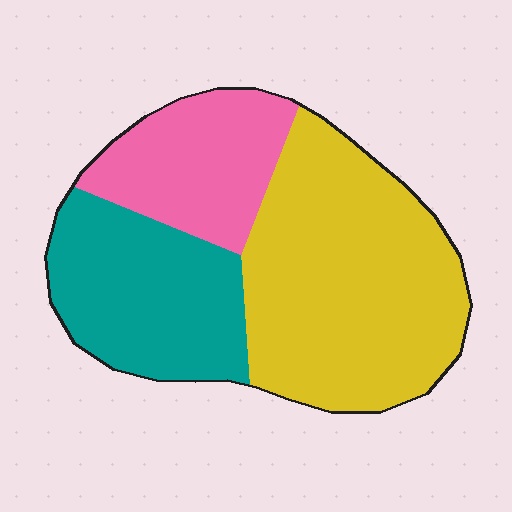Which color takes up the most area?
Yellow, at roughly 50%.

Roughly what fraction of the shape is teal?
Teal covers roughly 30% of the shape.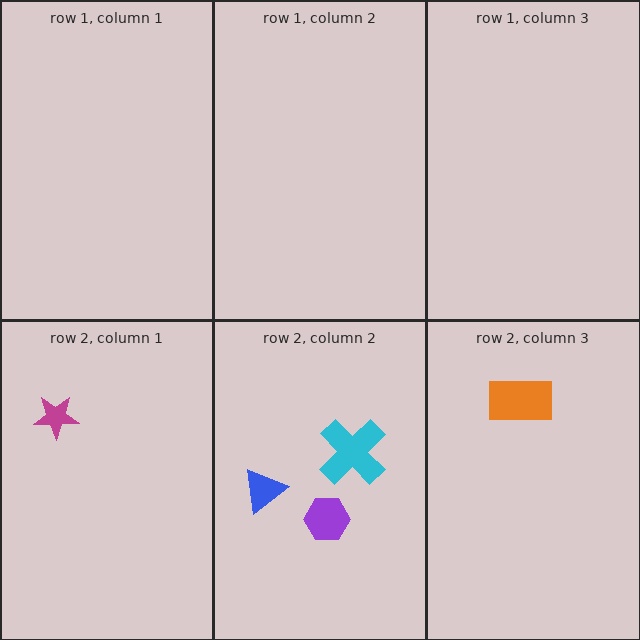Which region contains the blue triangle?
The row 2, column 2 region.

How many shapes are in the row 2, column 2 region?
3.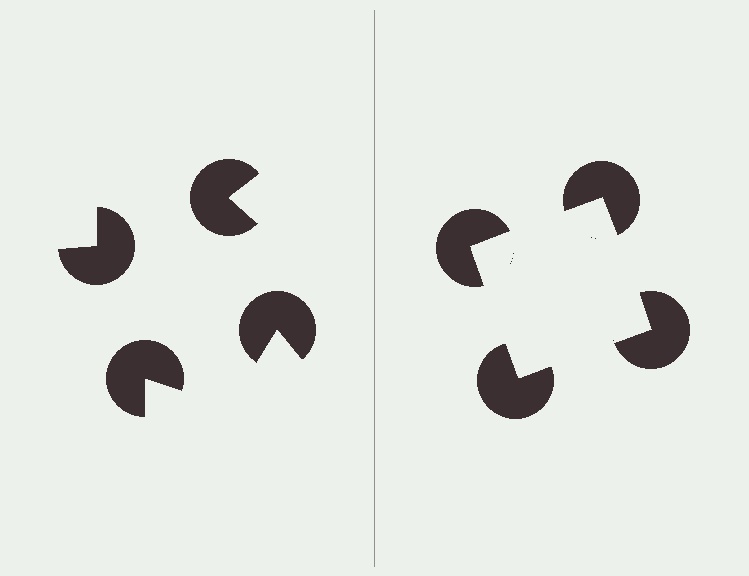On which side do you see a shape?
An illusory square appears on the right side. On the left side the wedge cuts are rotated, so no coherent shape forms.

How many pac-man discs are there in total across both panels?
8 — 4 on each side.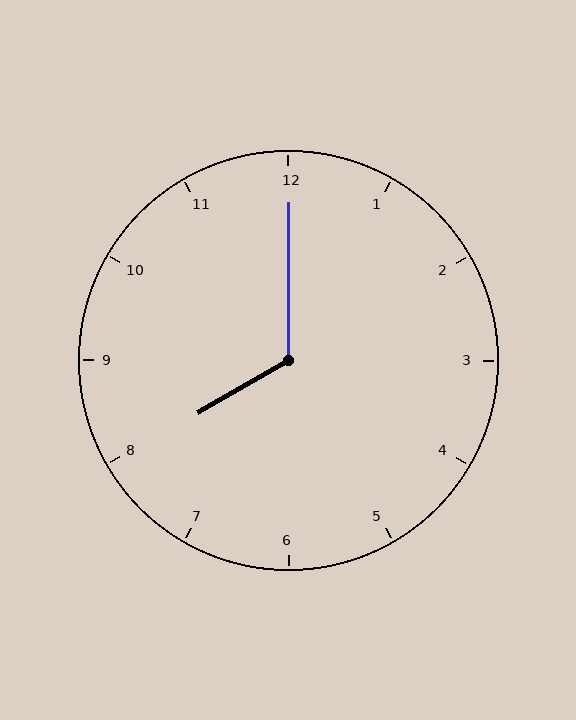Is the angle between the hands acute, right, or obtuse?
It is obtuse.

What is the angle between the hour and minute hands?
Approximately 120 degrees.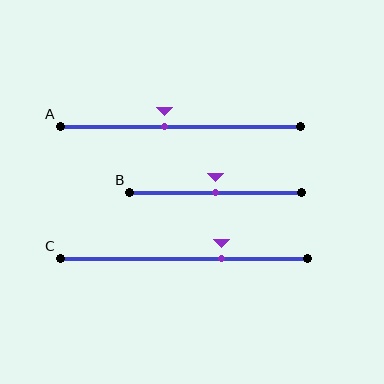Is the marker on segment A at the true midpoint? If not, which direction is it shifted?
No, the marker on segment A is shifted to the left by about 7% of the segment length.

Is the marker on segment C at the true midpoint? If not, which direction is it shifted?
No, the marker on segment C is shifted to the right by about 15% of the segment length.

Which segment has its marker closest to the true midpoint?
Segment B has its marker closest to the true midpoint.